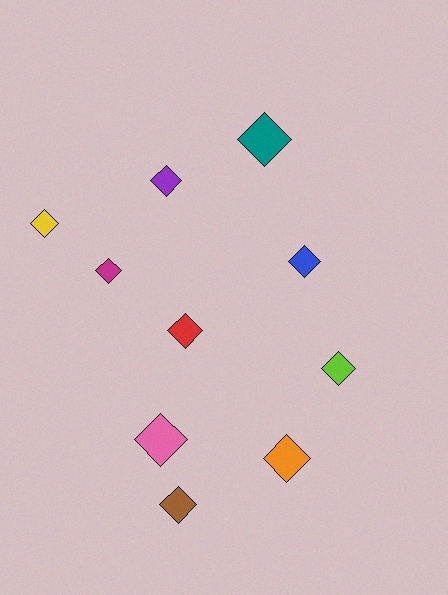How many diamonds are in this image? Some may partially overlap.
There are 10 diamonds.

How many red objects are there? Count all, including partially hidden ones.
There is 1 red object.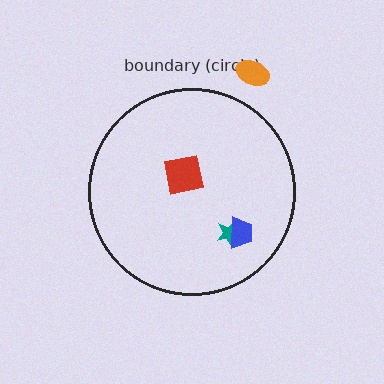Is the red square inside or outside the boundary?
Inside.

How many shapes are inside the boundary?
3 inside, 1 outside.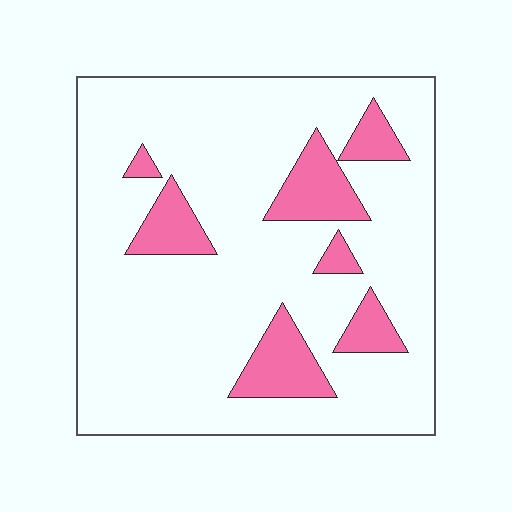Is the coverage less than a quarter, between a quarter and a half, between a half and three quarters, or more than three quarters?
Less than a quarter.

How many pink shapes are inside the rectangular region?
7.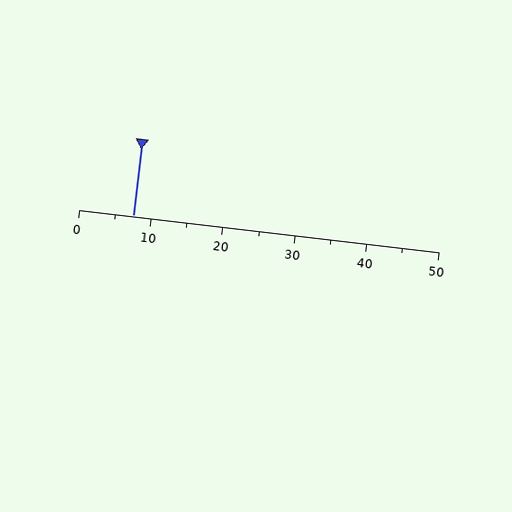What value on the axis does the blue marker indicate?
The marker indicates approximately 7.5.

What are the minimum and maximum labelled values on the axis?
The axis runs from 0 to 50.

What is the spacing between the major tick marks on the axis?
The major ticks are spaced 10 apart.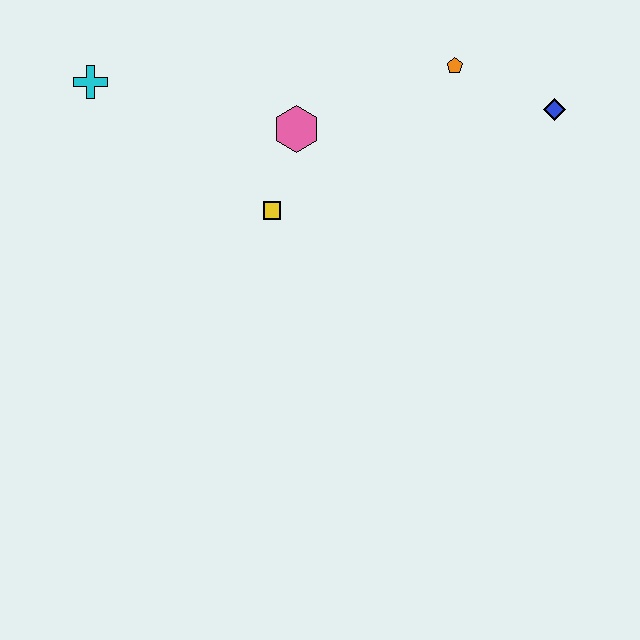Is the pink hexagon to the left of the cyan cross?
No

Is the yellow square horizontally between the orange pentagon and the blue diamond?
No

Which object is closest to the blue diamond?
The orange pentagon is closest to the blue diamond.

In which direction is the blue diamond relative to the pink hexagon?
The blue diamond is to the right of the pink hexagon.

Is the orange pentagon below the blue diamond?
No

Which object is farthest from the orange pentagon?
The cyan cross is farthest from the orange pentagon.